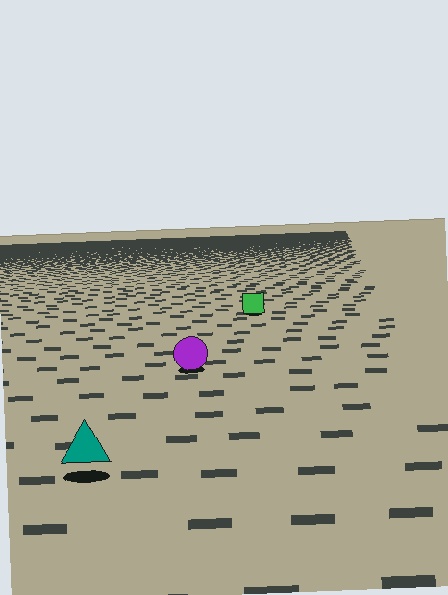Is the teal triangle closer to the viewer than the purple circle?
Yes. The teal triangle is closer — you can tell from the texture gradient: the ground texture is coarser near it.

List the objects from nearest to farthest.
From nearest to farthest: the teal triangle, the purple circle, the green square.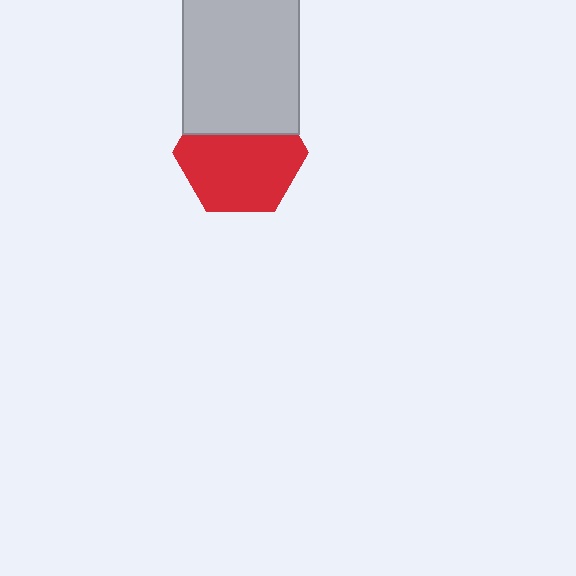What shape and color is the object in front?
The object in front is a light gray rectangle.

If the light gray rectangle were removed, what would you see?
You would see the complete red hexagon.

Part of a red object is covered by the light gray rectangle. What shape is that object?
It is a hexagon.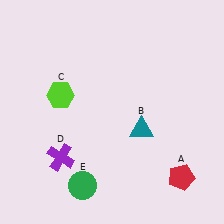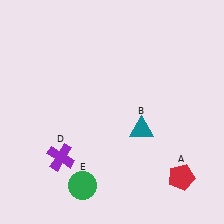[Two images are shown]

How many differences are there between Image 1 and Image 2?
There is 1 difference between the two images.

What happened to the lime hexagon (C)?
The lime hexagon (C) was removed in Image 2. It was in the top-left area of Image 1.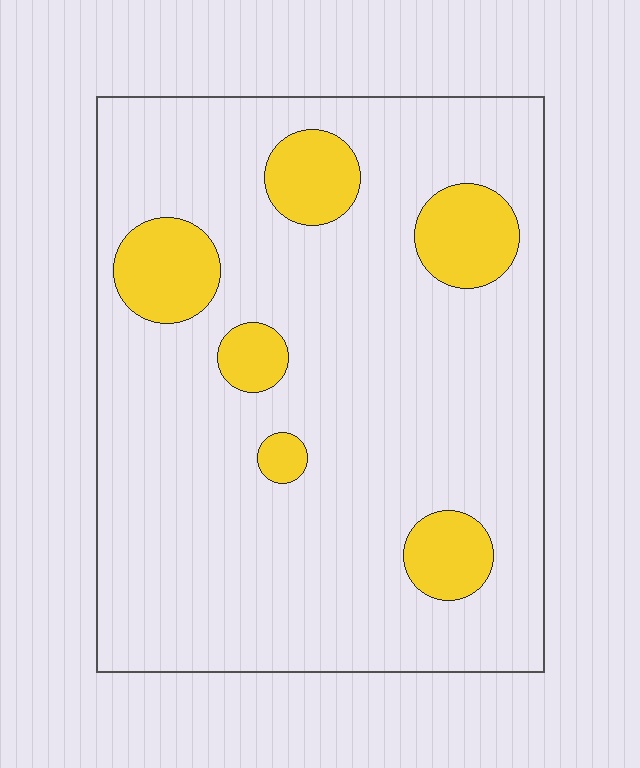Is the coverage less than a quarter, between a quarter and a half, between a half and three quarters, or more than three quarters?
Less than a quarter.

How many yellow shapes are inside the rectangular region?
6.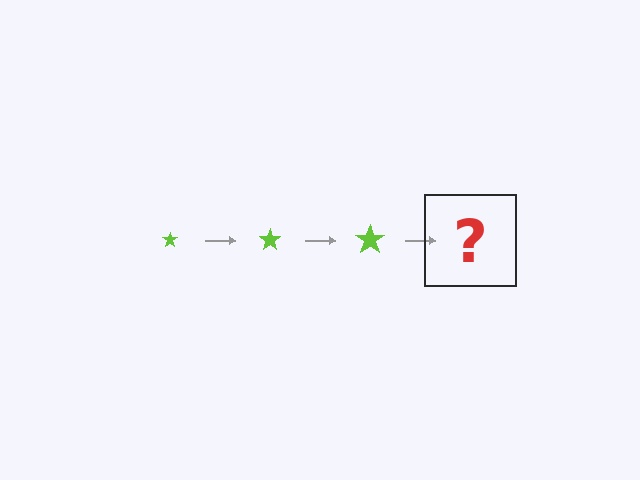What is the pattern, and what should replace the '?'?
The pattern is that the star gets progressively larger each step. The '?' should be a lime star, larger than the previous one.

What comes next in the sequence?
The next element should be a lime star, larger than the previous one.